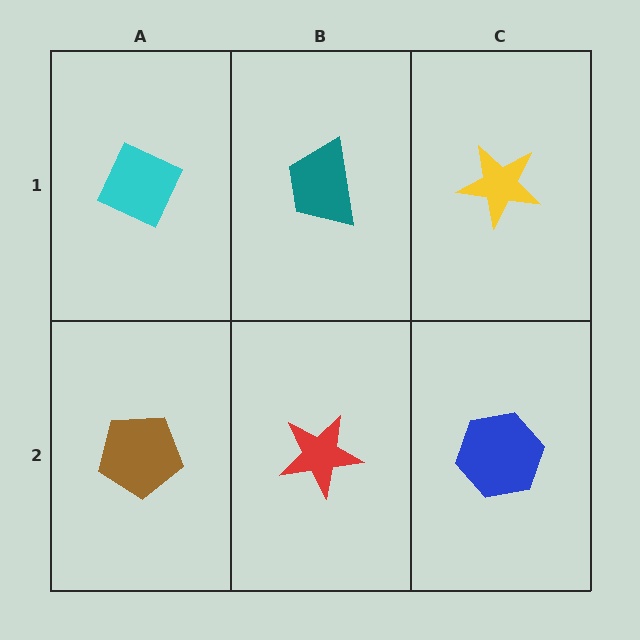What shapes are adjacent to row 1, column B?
A red star (row 2, column B), a cyan diamond (row 1, column A), a yellow star (row 1, column C).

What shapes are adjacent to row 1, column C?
A blue hexagon (row 2, column C), a teal trapezoid (row 1, column B).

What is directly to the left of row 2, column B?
A brown pentagon.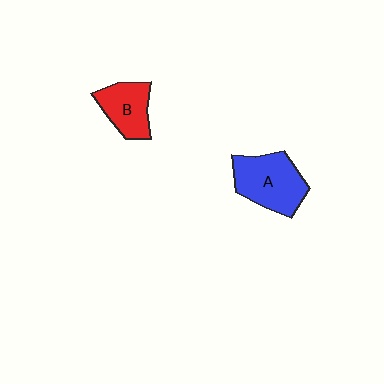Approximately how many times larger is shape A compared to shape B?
Approximately 1.4 times.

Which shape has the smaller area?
Shape B (red).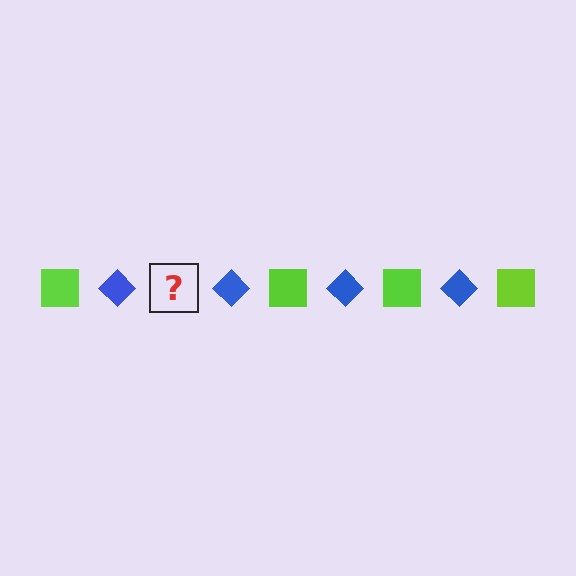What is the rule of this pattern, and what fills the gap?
The rule is that the pattern alternates between lime square and blue diamond. The gap should be filled with a lime square.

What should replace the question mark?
The question mark should be replaced with a lime square.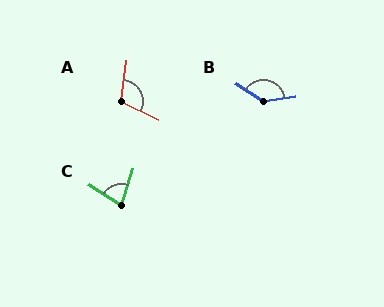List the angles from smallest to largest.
C (75°), A (108°), B (138°).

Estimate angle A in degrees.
Approximately 108 degrees.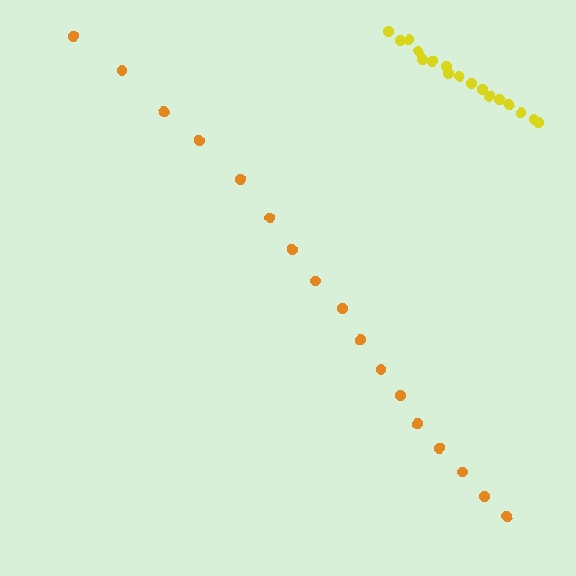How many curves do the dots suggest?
There are 2 distinct paths.